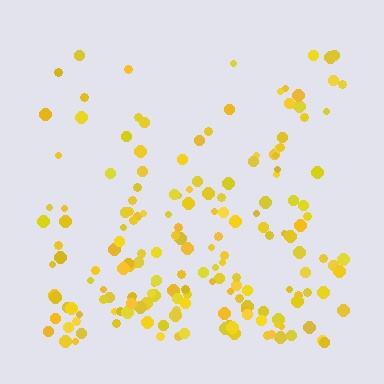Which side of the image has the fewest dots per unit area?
The top.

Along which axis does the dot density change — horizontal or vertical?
Vertical.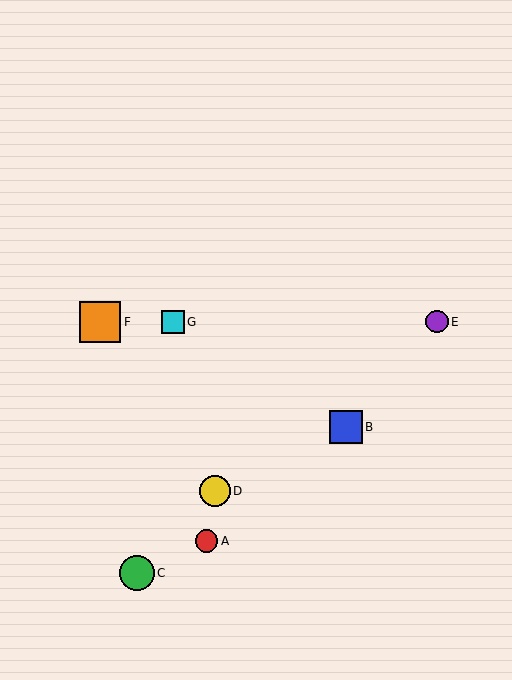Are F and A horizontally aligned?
No, F is at y≈322 and A is at y≈541.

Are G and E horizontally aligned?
Yes, both are at y≈322.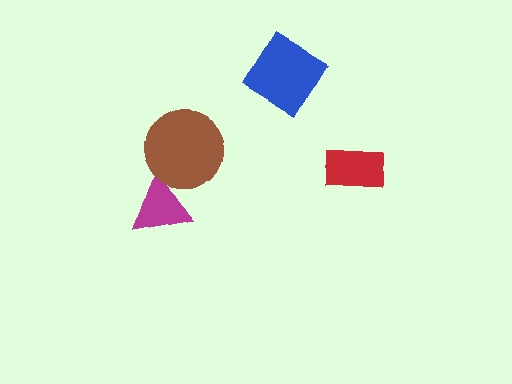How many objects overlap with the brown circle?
1 object overlaps with the brown circle.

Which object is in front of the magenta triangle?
The brown circle is in front of the magenta triangle.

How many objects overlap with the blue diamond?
0 objects overlap with the blue diamond.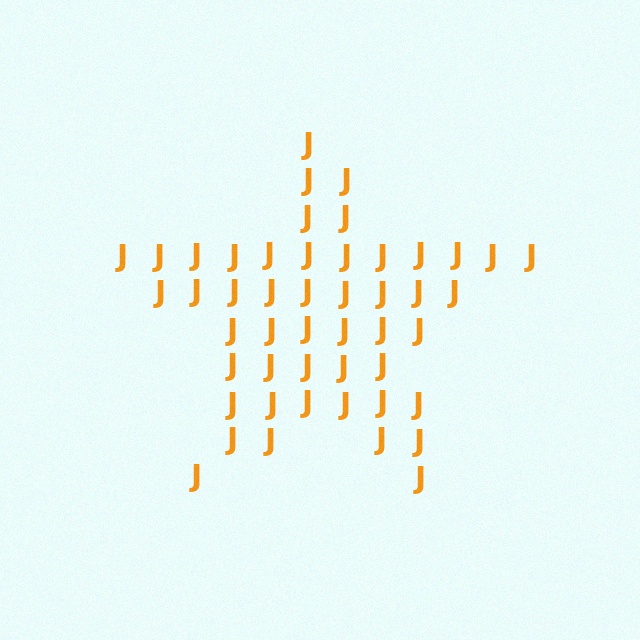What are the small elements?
The small elements are letter J's.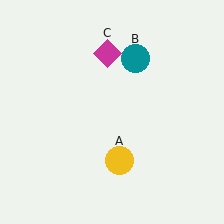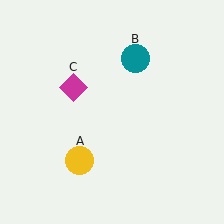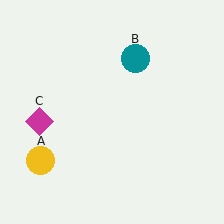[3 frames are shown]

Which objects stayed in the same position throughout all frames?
Teal circle (object B) remained stationary.